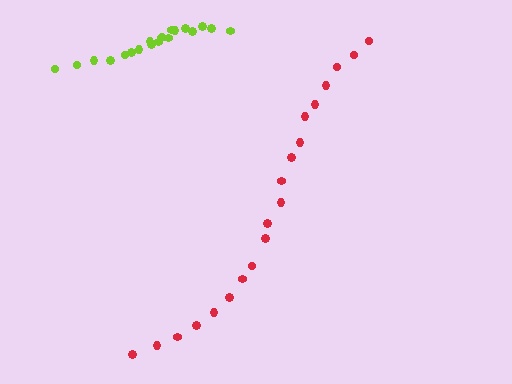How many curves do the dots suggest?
There are 2 distinct paths.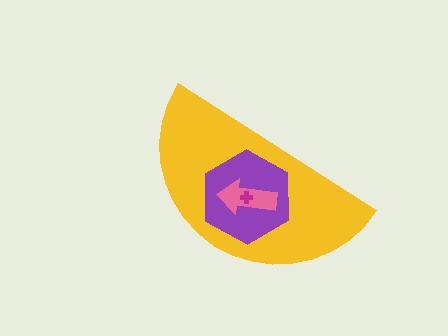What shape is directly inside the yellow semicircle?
The purple hexagon.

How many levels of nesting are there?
4.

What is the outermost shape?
The yellow semicircle.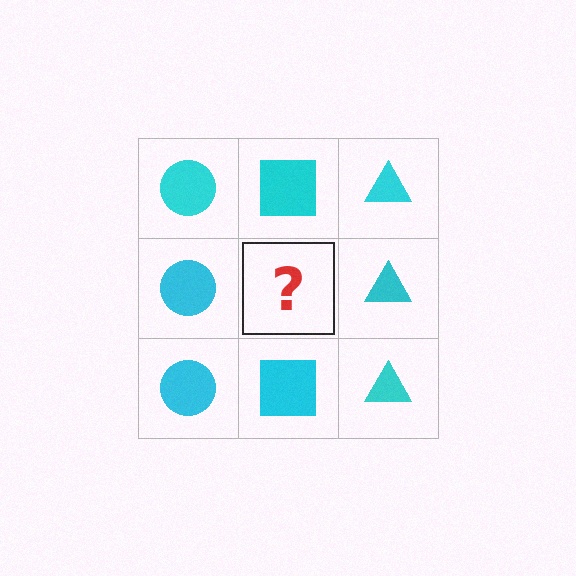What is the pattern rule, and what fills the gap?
The rule is that each column has a consistent shape. The gap should be filled with a cyan square.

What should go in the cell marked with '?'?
The missing cell should contain a cyan square.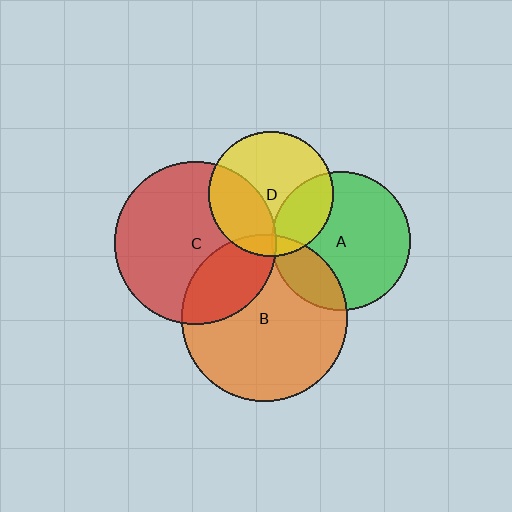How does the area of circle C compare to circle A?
Approximately 1.4 times.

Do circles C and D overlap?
Yes.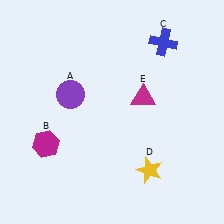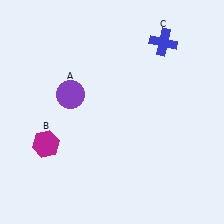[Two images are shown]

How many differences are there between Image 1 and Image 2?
There are 2 differences between the two images.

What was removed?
The magenta triangle (E), the yellow star (D) were removed in Image 2.